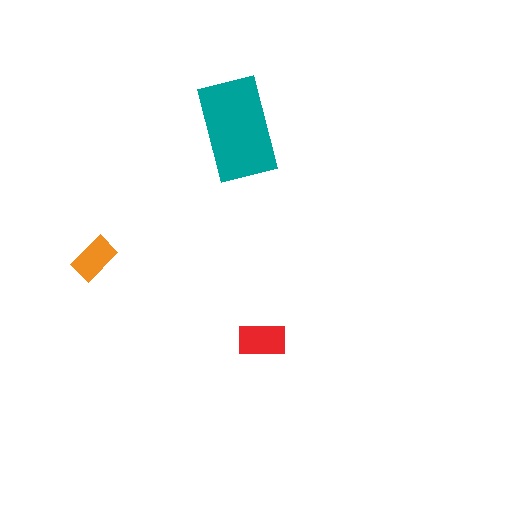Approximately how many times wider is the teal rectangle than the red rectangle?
About 2 times wider.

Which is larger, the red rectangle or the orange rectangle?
The red one.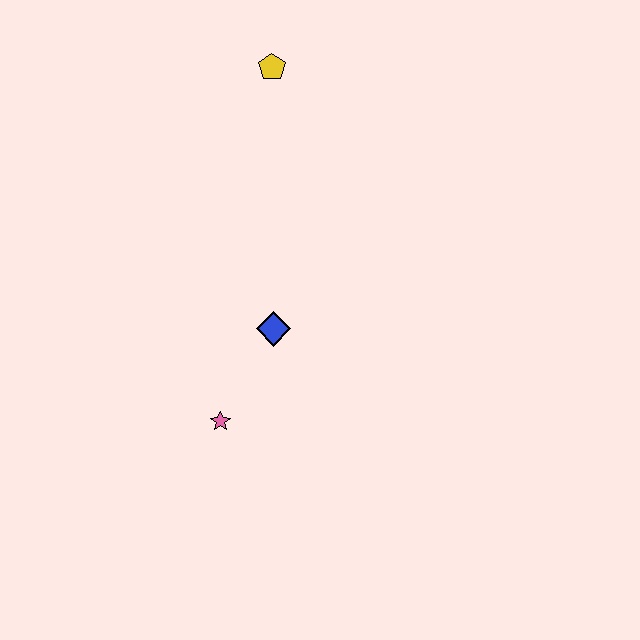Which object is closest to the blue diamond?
The pink star is closest to the blue diamond.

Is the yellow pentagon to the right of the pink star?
Yes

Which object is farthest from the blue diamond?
The yellow pentagon is farthest from the blue diamond.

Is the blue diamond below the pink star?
No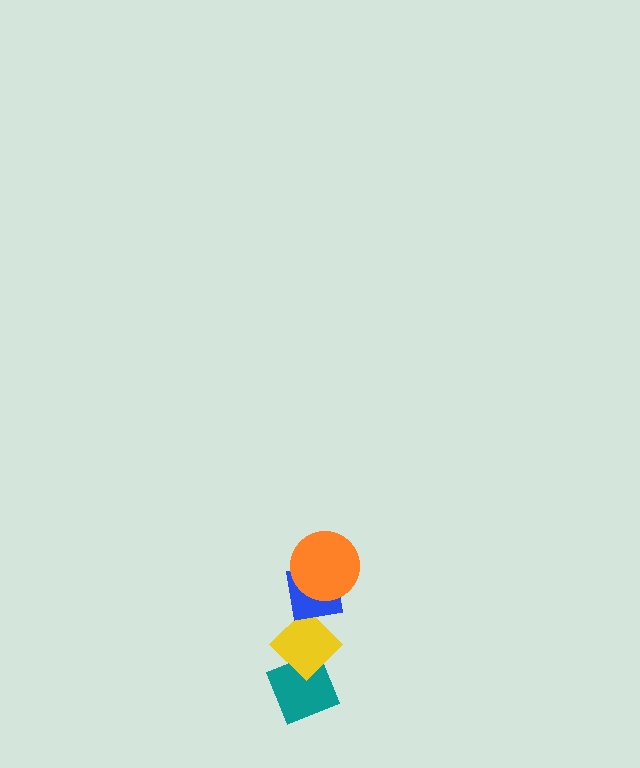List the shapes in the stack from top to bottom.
From top to bottom: the orange circle, the blue square, the yellow diamond, the teal diamond.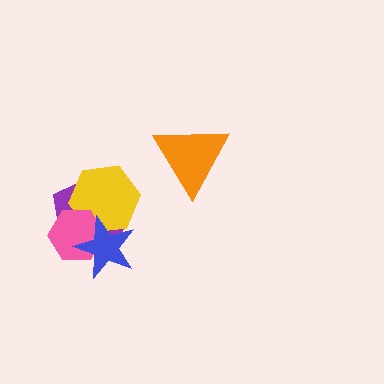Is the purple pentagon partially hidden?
Yes, it is partially covered by another shape.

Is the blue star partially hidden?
No, no other shape covers it.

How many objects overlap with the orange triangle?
0 objects overlap with the orange triangle.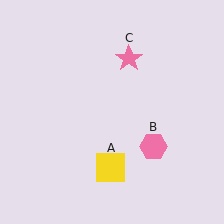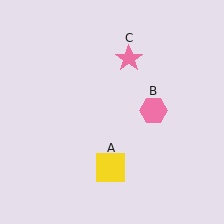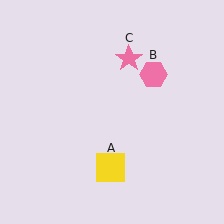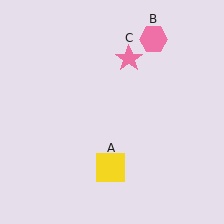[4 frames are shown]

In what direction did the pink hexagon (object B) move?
The pink hexagon (object B) moved up.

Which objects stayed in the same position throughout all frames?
Yellow square (object A) and pink star (object C) remained stationary.